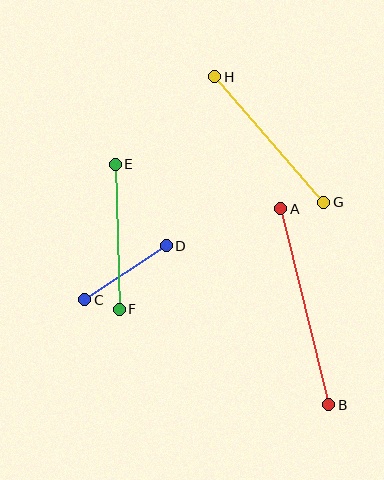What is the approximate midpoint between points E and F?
The midpoint is at approximately (117, 237) pixels.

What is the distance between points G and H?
The distance is approximately 166 pixels.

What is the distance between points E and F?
The distance is approximately 145 pixels.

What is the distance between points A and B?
The distance is approximately 202 pixels.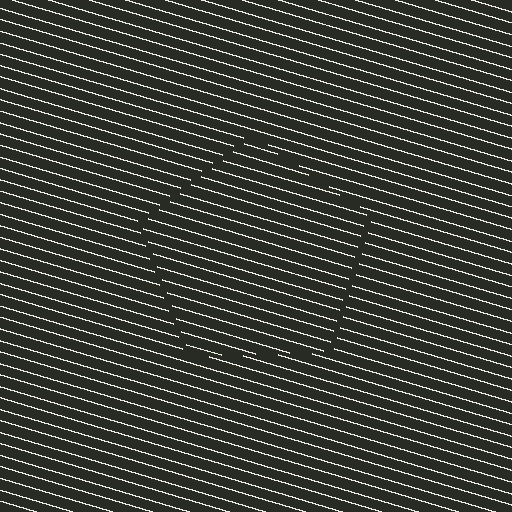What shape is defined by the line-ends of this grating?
An illusory pentagon. The interior of the shape contains the same grating, shifted by half a period — the contour is defined by the phase discontinuity where line-ends from the inner and outer gratings abut.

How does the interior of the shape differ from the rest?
The interior of the shape contains the same grating, shifted by half a period — the contour is defined by the phase discontinuity where line-ends from the inner and outer gratings abut.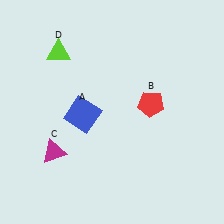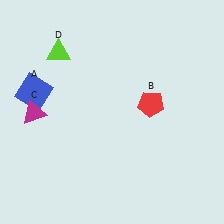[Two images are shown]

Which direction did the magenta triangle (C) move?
The magenta triangle (C) moved up.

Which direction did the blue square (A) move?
The blue square (A) moved left.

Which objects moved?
The objects that moved are: the blue square (A), the magenta triangle (C).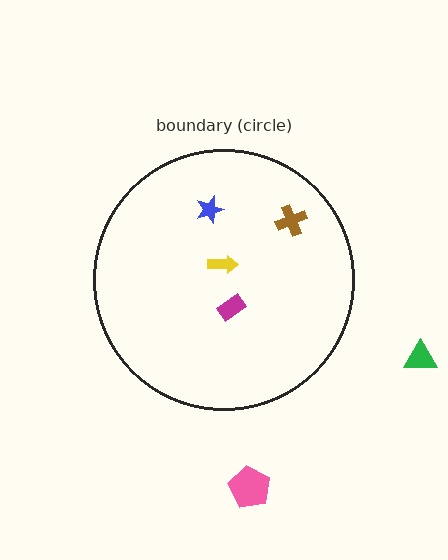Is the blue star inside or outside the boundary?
Inside.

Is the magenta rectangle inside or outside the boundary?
Inside.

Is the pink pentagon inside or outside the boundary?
Outside.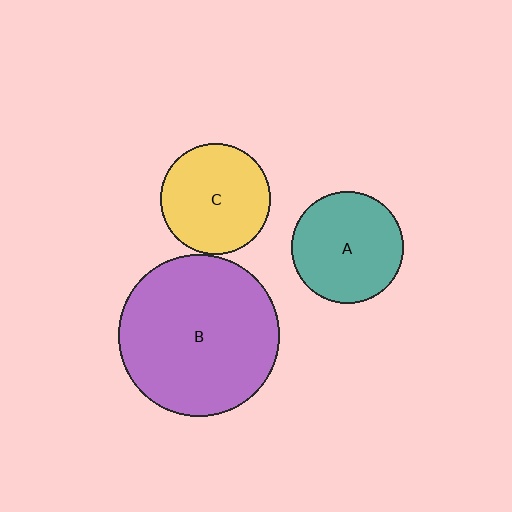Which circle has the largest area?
Circle B (purple).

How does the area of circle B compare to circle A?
Approximately 2.1 times.